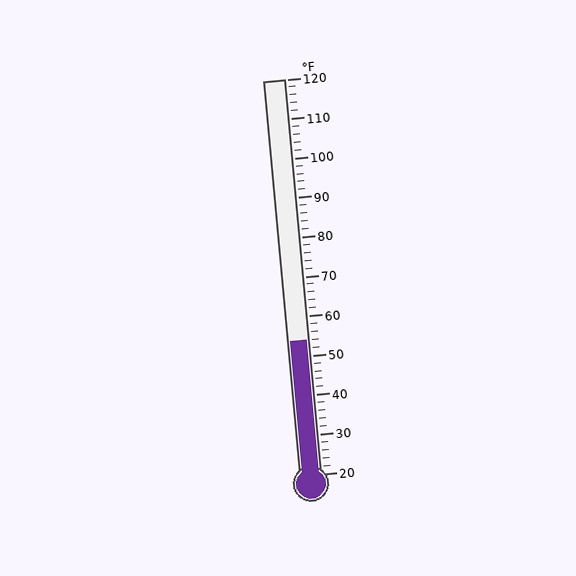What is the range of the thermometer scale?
The thermometer scale ranges from 20°F to 120°F.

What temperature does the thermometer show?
The thermometer shows approximately 54°F.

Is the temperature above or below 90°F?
The temperature is below 90°F.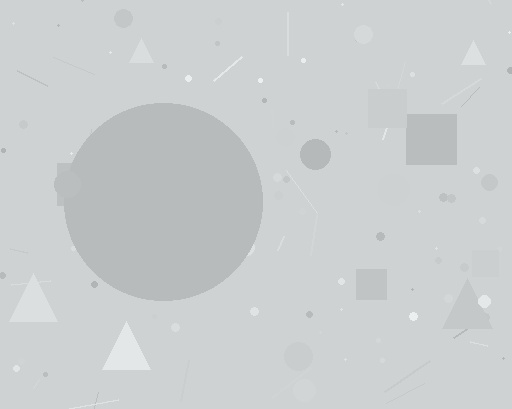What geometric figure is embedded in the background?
A circle is embedded in the background.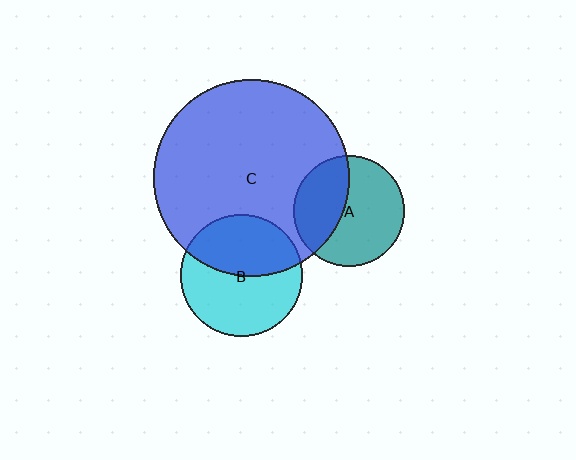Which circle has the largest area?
Circle C (blue).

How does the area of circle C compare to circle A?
Approximately 3.1 times.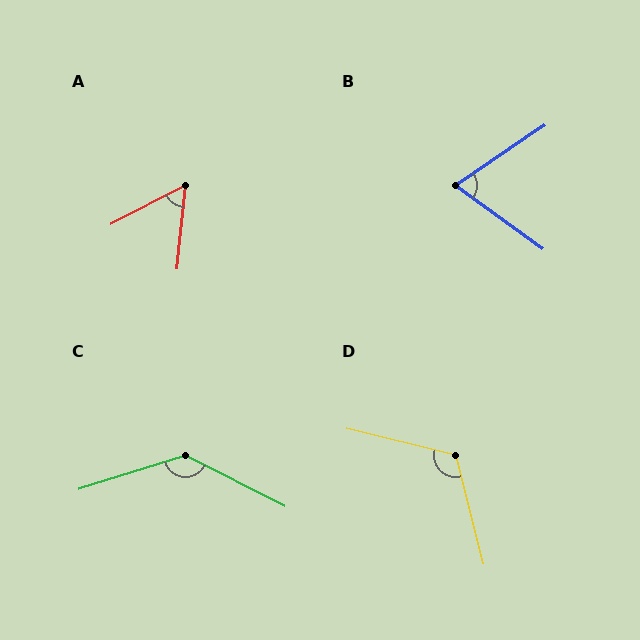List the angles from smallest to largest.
A (57°), B (70°), D (118°), C (136°).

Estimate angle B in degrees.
Approximately 70 degrees.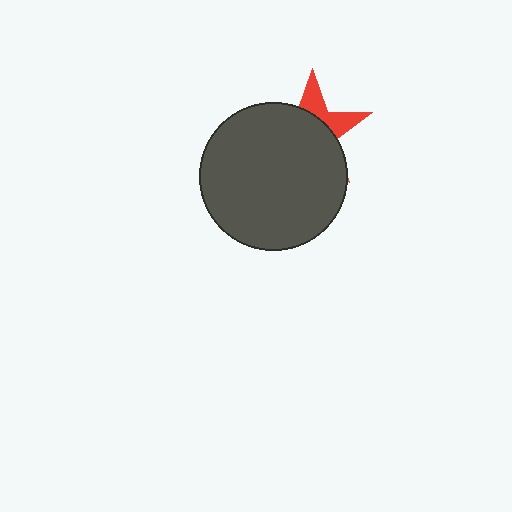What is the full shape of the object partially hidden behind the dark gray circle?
The partially hidden object is a red star.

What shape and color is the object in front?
The object in front is a dark gray circle.